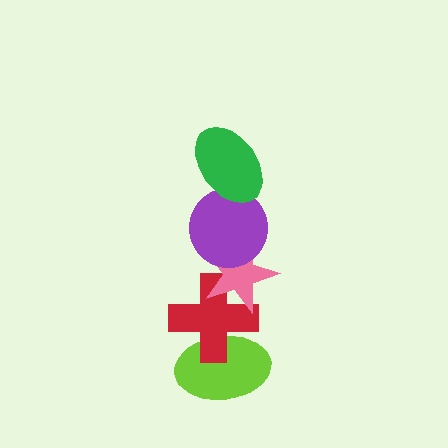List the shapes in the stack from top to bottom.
From top to bottom: the green ellipse, the purple circle, the pink star, the red cross, the lime ellipse.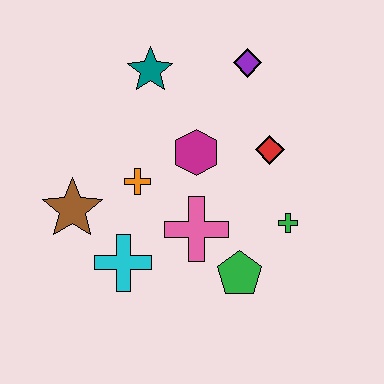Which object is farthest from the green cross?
The brown star is farthest from the green cross.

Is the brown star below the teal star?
Yes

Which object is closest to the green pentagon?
The pink cross is closest to the green pentagon.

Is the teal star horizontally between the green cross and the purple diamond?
No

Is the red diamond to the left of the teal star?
No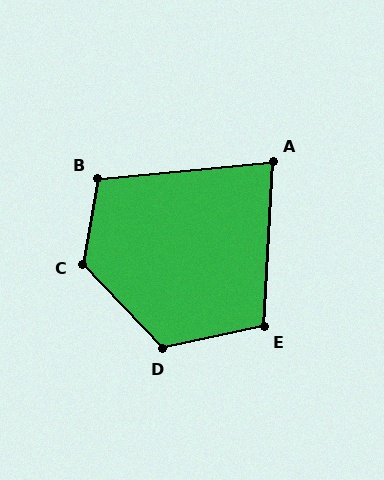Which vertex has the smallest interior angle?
A, at approximately 82 degrees.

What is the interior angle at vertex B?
Approximately 106 degrees (obtuse).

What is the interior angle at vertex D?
Approximately 121 degrees (obtuse).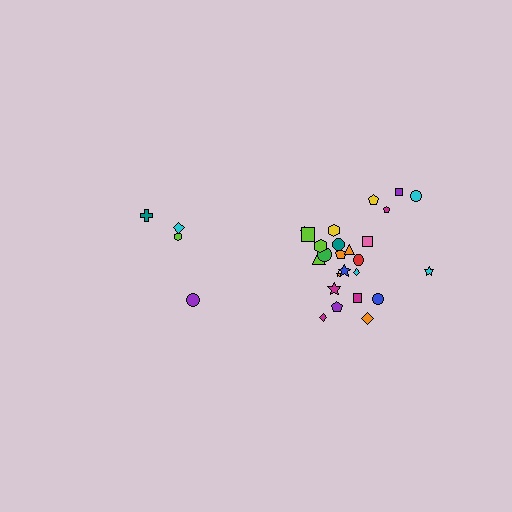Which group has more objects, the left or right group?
The right group.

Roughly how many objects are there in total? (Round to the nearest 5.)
Roughly 30 objects in total.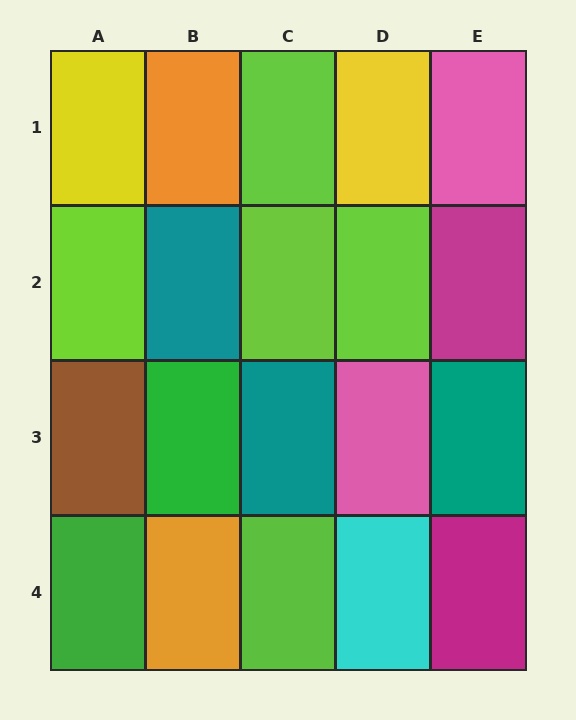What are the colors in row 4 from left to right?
Green, orange, lime, cyan, magenta.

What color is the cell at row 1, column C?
Lime.